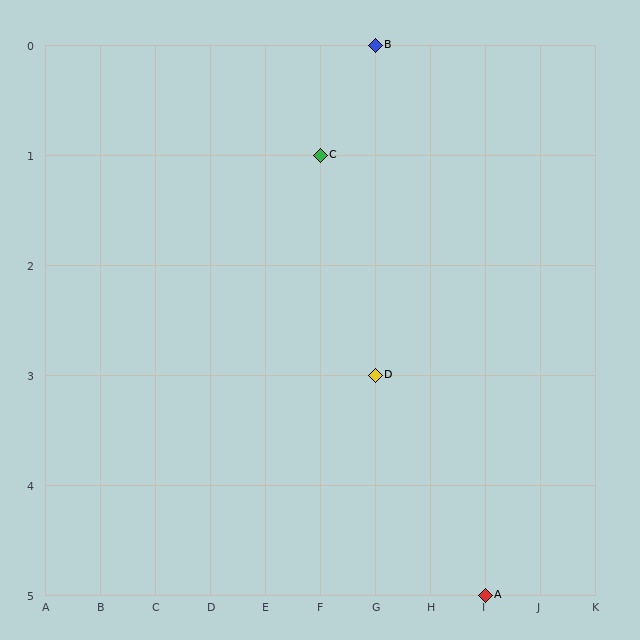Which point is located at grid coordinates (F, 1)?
Point C is at (F, 1).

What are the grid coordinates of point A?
Point A is at grid coordinates (I, 5).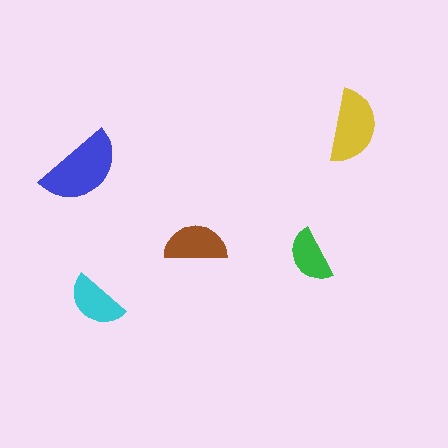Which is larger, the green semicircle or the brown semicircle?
The brown one.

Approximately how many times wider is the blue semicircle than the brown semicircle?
About 1.5 times wider.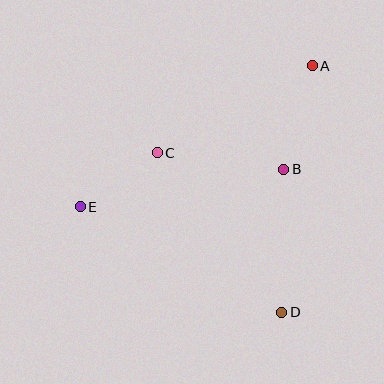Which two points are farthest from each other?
Points A and E are farthest from each other.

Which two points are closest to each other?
Points C and E are closest to each other.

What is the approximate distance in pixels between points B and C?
The distance between B and C is approximately 128 pixels.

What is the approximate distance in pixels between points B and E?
The distance between B and E is approximately 207 pixels.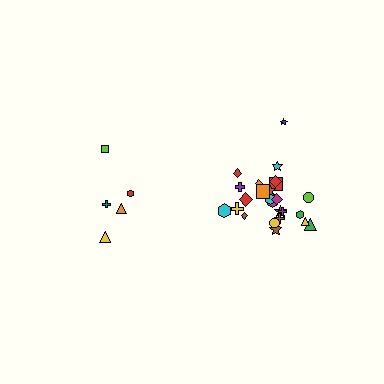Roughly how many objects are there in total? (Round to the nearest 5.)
Roughly 30 objects in total.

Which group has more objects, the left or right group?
The right group.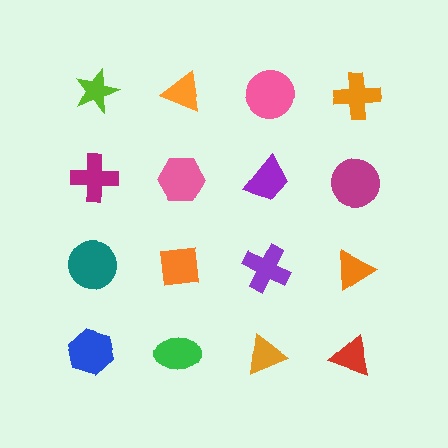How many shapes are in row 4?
4 shapes.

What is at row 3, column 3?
A purple cross.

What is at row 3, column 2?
An orange square.